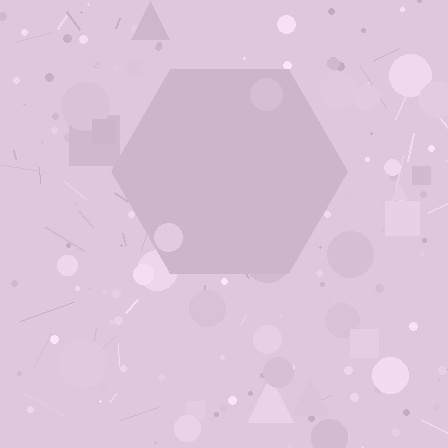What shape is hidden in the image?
A hexagon is hidden in the image.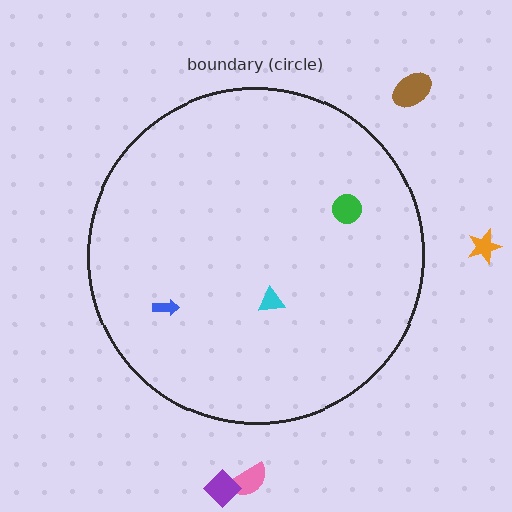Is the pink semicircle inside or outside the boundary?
Outside.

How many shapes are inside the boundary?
3 inside, 4 outside.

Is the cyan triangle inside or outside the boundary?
Inside.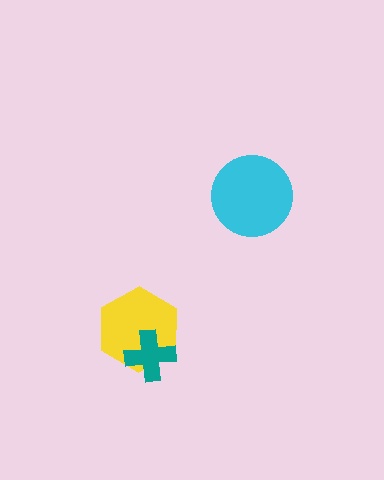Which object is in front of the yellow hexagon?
The teal cross is in front of the yellow hexagon.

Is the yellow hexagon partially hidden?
Yes, it is partially covered by another shape.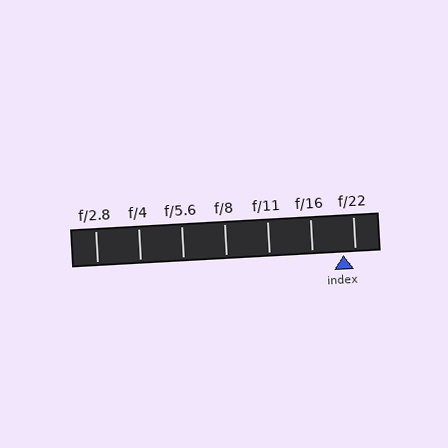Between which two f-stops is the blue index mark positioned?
The index mark is between f/16 and f/22.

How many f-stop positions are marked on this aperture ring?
There are 7 f-stop positions marked.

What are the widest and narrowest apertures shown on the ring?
The widest aperture shown is f/2.8 and the narrowest is f/22.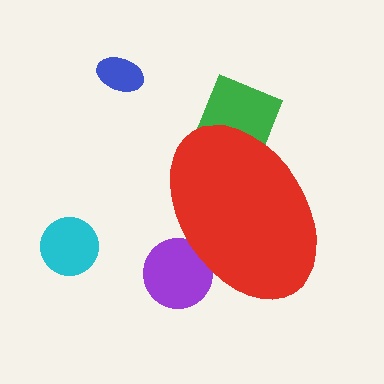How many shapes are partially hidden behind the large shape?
2 shapes are partially hidden.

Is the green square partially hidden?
Yes, the green square is partially hidden behind the red ellipse.